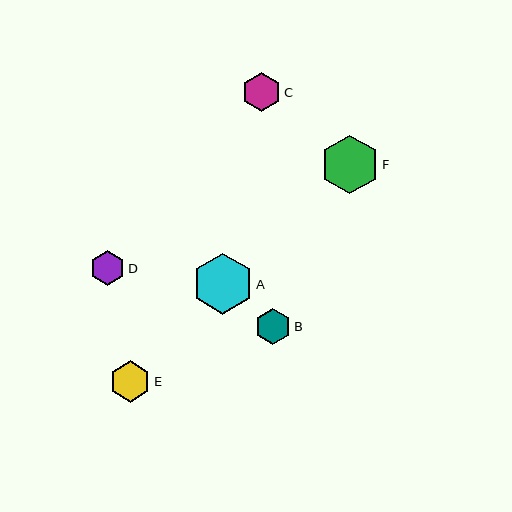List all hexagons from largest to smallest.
From largest to smallest: A, F, E, C, B, D.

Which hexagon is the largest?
Hexagon A is the largest with a size of approximately 61 pixels.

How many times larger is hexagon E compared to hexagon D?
Hexagon E is approximately 1.2 times the size of hexagon D.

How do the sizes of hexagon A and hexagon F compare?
Hexagon A and hexagon F are approximately the same size.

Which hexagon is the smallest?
Hexagon D is the smallest with a size of approximately 34 pixels.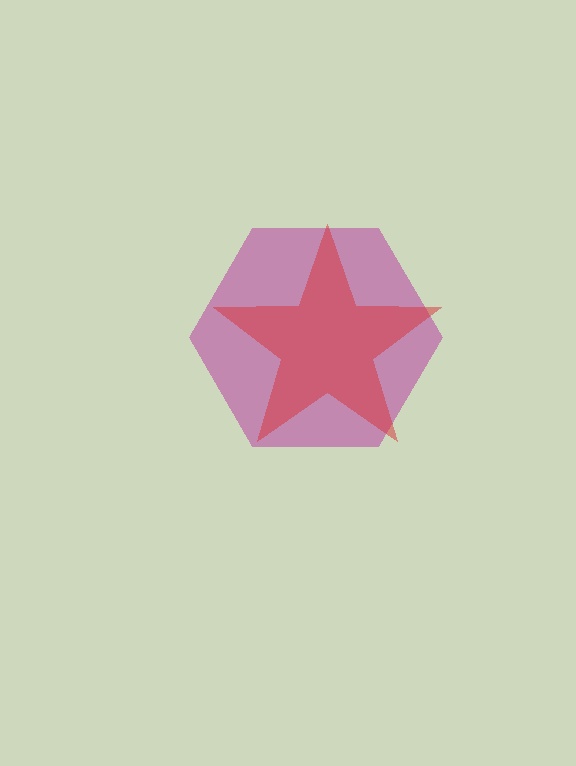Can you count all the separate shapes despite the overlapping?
Yes, there are 2 separate shapes.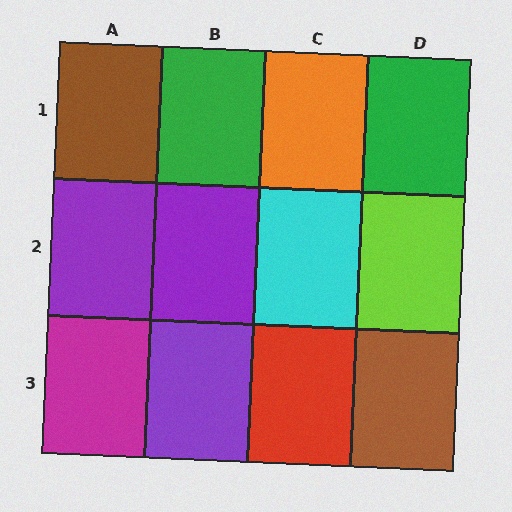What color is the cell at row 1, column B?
Green.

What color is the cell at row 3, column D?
Brown.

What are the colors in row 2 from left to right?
Purple, purple, cyan, lime.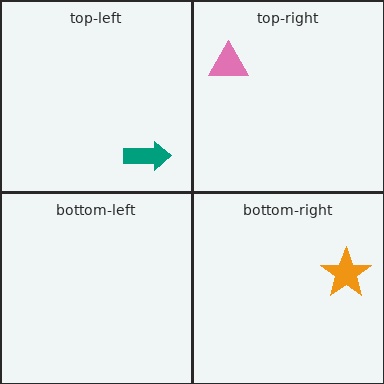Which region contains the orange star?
The bottom-right region.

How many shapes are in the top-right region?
1.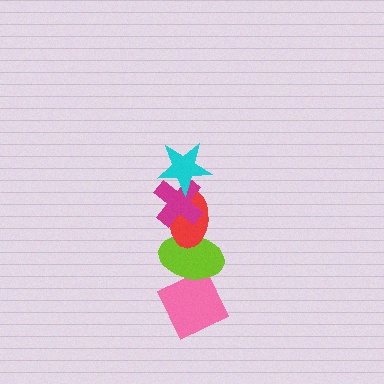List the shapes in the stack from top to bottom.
From top to bottom: the cyan star, the magenta cross, the red ellipse, the lime ellipse, the pink diamond.